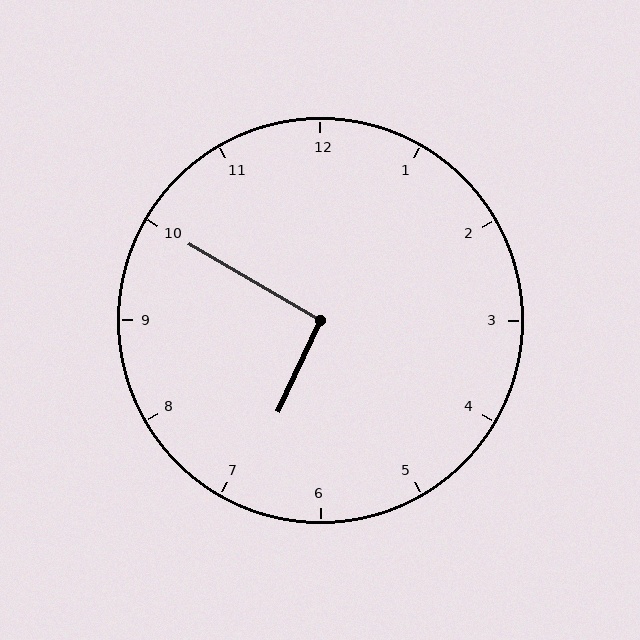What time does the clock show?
6:50.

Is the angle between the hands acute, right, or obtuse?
It is right.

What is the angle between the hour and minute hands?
Approximately 95 degrees.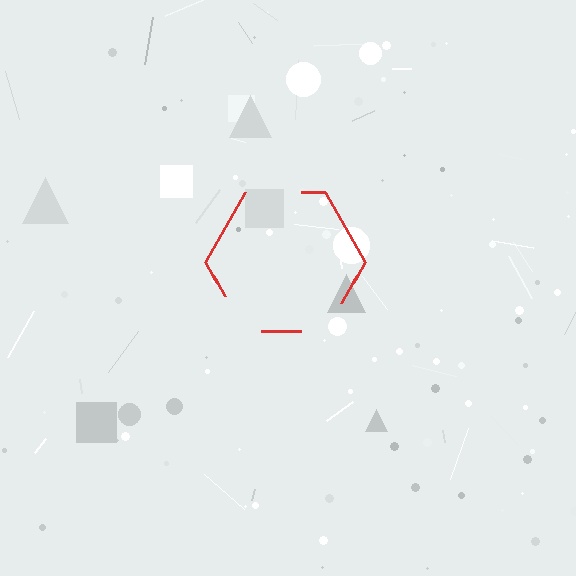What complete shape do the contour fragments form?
The contour fragments form a hexagon.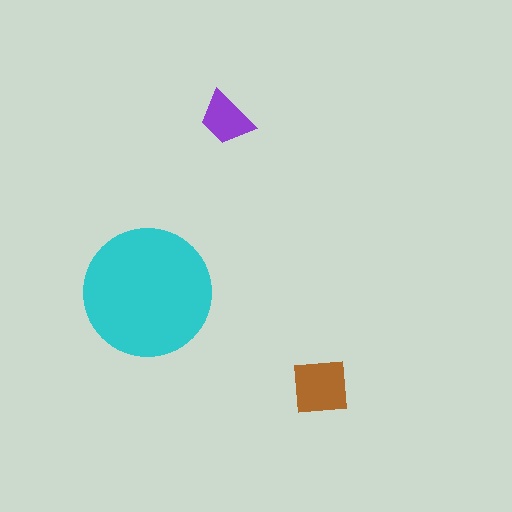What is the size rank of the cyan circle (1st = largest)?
1st.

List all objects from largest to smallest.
The cyan circle, the brown square, the purple trapezoid.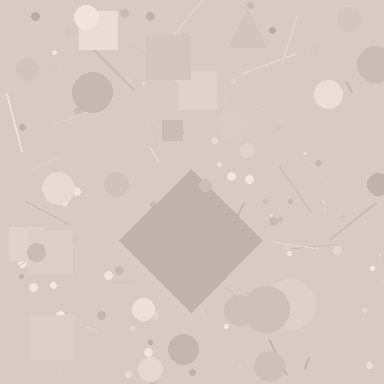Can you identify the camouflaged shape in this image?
The camouflaged shape is a diamond.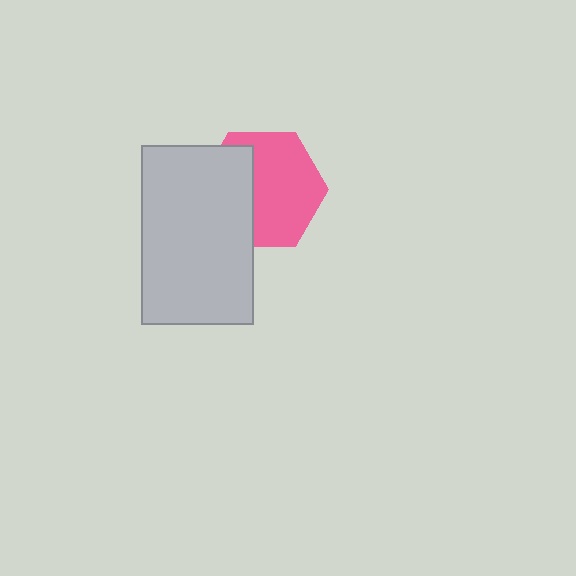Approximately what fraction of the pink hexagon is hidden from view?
Roughly 38% of the pink hexagon is hidden behind the light gray rectangle.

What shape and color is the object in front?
The object in front is a light gray rectangle.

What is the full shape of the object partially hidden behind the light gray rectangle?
The partially hidden object is a pink hexagon.